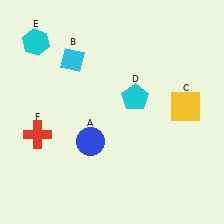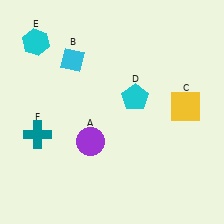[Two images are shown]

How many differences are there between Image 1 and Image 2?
There are 2 differences between the two images.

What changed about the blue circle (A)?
In Image 1, A is blue. In Image 2, it changed to purple.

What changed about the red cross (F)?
In Image 1, F is red. In Image 2, it changed to teal.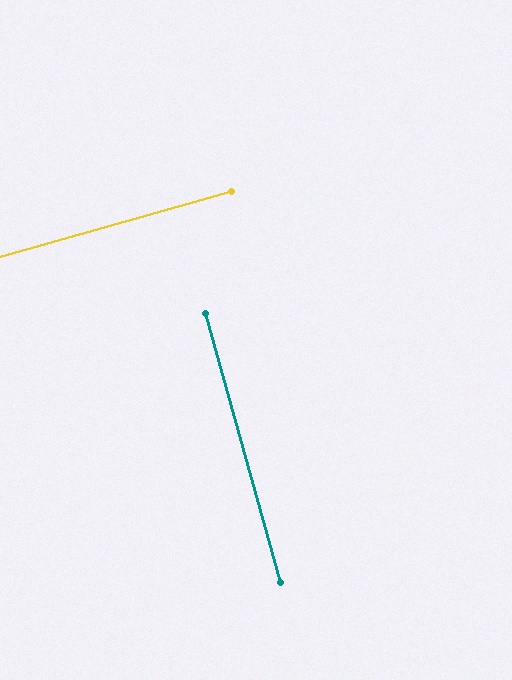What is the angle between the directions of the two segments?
Approximately 90 degrees.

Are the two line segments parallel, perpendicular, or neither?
Perpendicular — they meet at approximately 90°.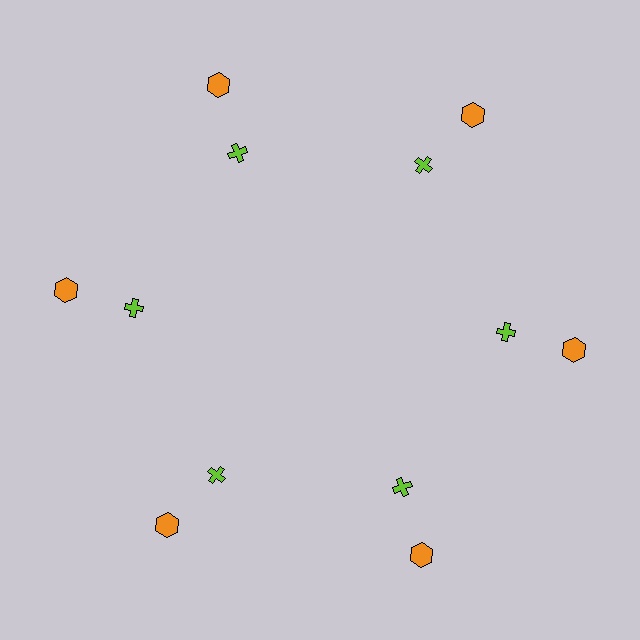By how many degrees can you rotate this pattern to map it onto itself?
The pattern maps onto itself every 60 degrees of rotation.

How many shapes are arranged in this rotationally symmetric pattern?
There are 12 shapes, arranged in 6 groups of 2.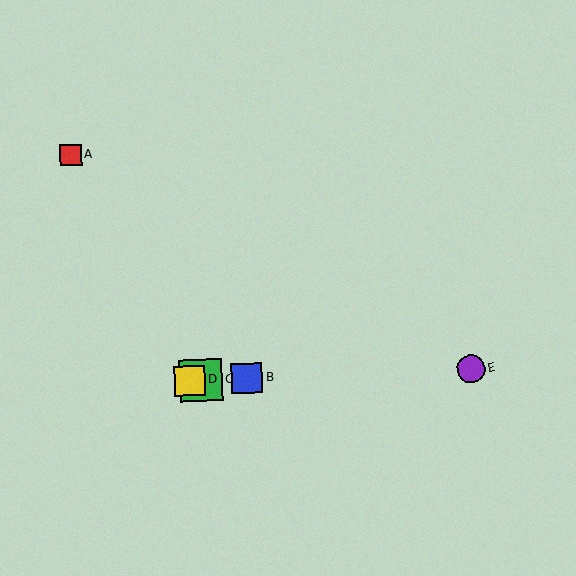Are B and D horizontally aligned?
Yes, both are at y≈378.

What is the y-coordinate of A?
Object A is at y≈155.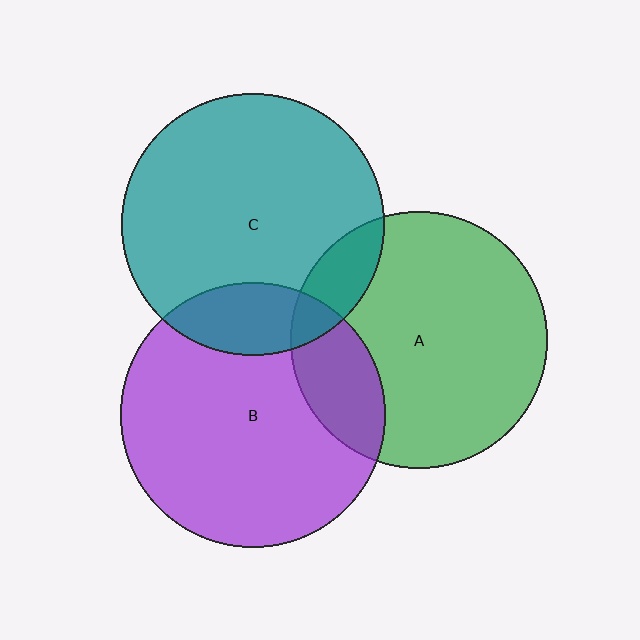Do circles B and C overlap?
Yes.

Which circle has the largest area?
Circle B (purple).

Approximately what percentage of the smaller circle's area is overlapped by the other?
Approximately 15%.